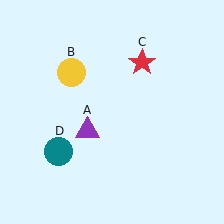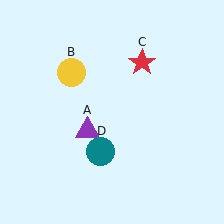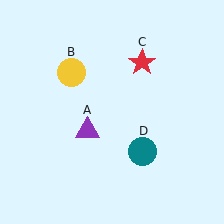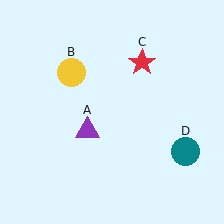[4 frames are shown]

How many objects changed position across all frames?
1 object changed position: teal circle (object D).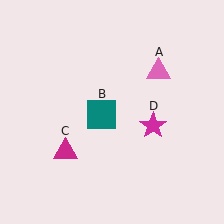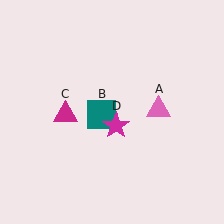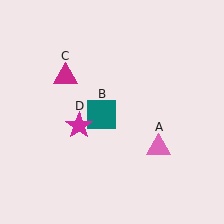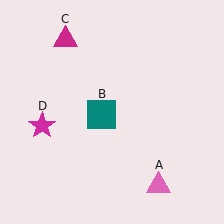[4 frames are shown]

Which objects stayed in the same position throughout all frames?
Teal square (object B) remained stationary.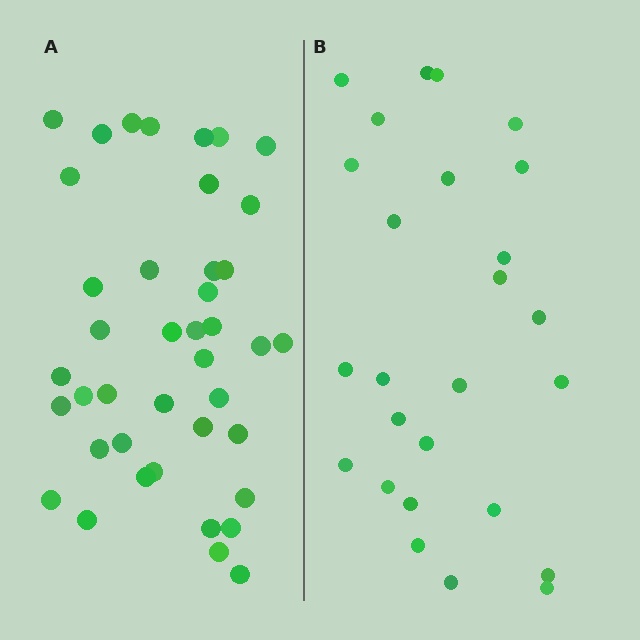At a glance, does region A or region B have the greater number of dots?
Region A (the left region) has more dots.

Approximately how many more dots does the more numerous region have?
Region A has approximately 15 more dots than region B.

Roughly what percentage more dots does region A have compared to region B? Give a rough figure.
About 60% more.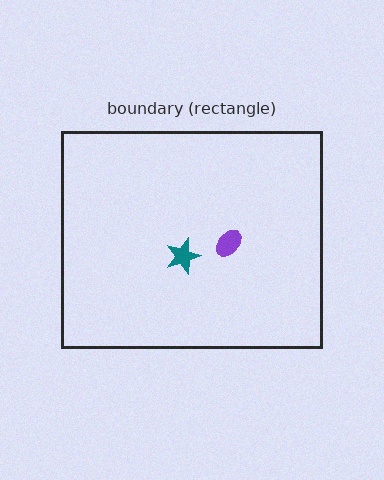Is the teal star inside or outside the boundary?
Inside.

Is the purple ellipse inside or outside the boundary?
Inside.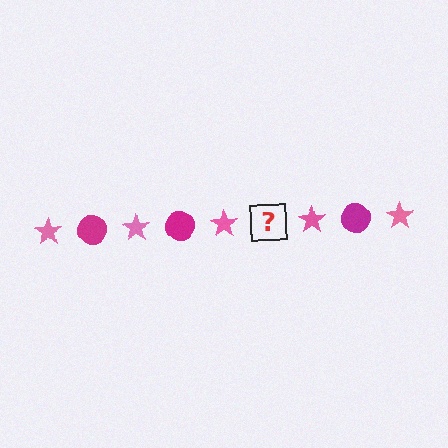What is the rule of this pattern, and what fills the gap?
The rule is that the pattern alternates between pink star and magenta circle. The gap should be filled with a magenta circle.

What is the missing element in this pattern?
The missing element is a magenta circle.